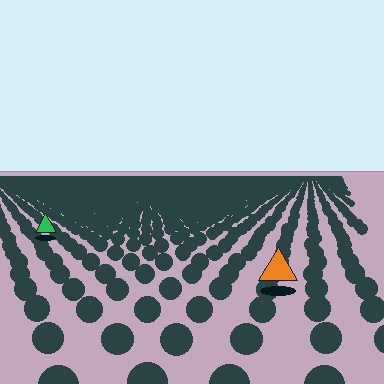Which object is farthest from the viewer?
The green triangle is farthest from the viewer. It appears smaller and the ground texture around it is denser.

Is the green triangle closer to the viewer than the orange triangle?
No. The orange triangle is closer — you can tell from the texture gradient: the ground texture is coarser near it.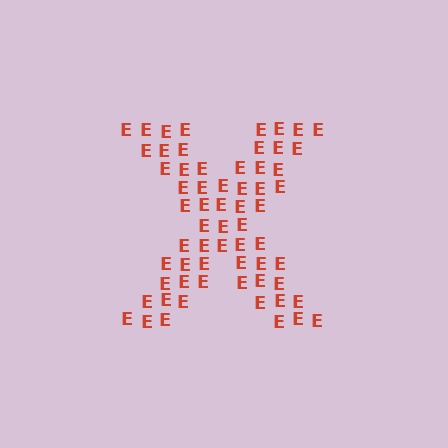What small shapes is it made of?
It is made of small letter E's.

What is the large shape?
The large shape is the letter X.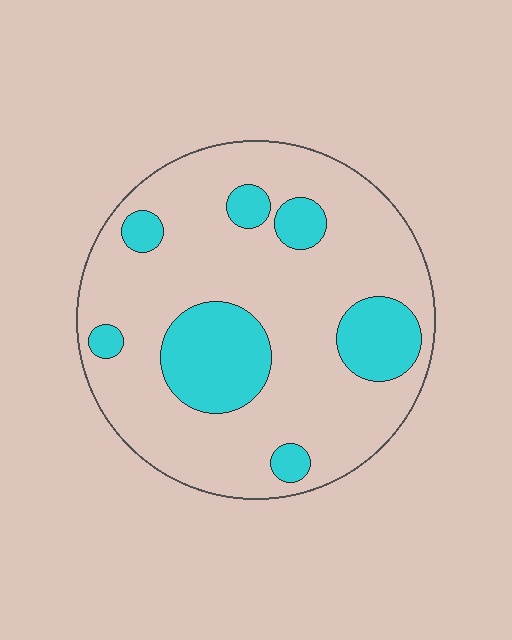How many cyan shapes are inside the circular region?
7.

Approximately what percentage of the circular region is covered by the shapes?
Approximately 25%.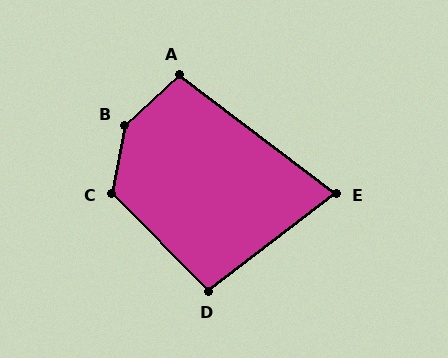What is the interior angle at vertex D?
Approximately 97 degrees (obtuse).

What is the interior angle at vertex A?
Approximately 100 degrees (obtuse).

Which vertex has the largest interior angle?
B, at approximately 143 degrees.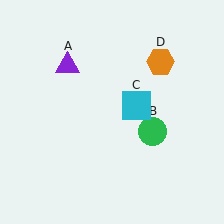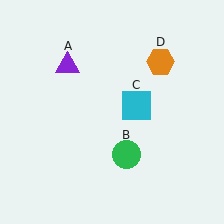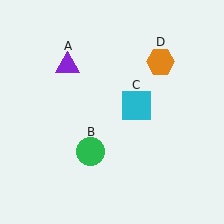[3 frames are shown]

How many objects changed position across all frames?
1 object changed position: green circle (object B).